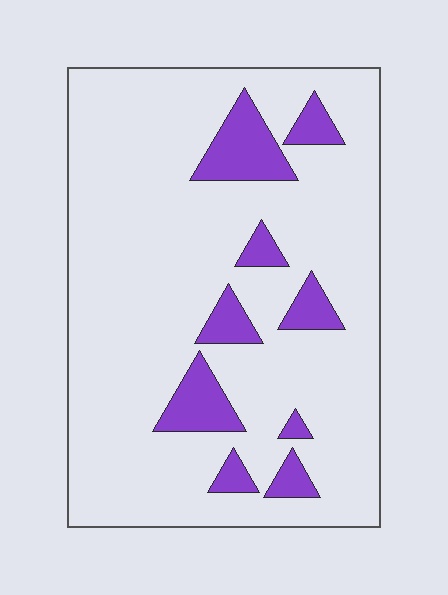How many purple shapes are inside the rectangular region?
9.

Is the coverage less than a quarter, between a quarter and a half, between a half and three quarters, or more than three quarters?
Less than a quarter.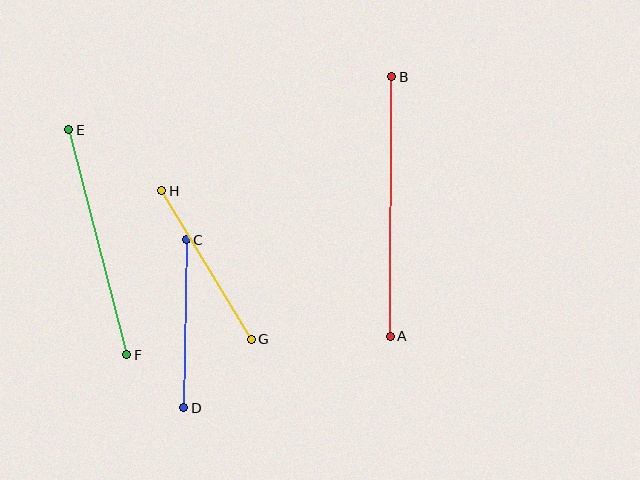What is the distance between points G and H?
The distance is approximately 173 pixels.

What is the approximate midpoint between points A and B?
The midpoint is at approximately (391, 207) pixels.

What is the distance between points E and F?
The distance is approximately 232 pixels.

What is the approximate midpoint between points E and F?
The midpoint is at approximately (98, 242) pixels.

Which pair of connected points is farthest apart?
Points A and B are farthest apart.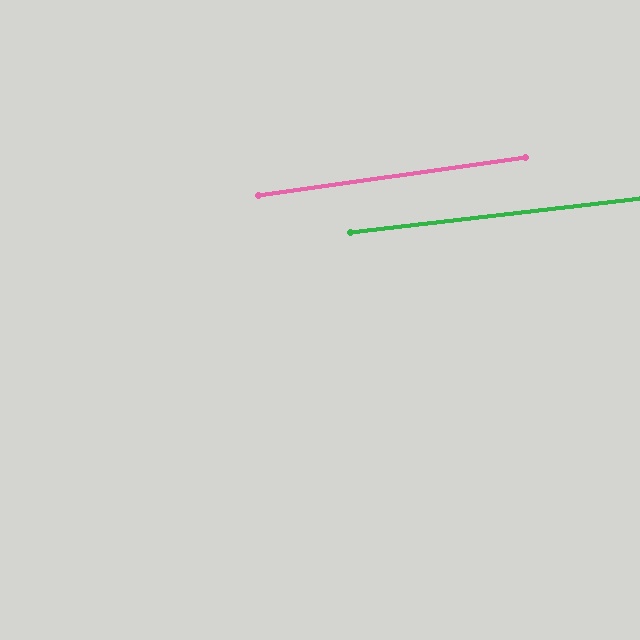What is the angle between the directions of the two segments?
Approximately 1 degree.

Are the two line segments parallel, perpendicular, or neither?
Parallel — their directions differ by only 1.5°.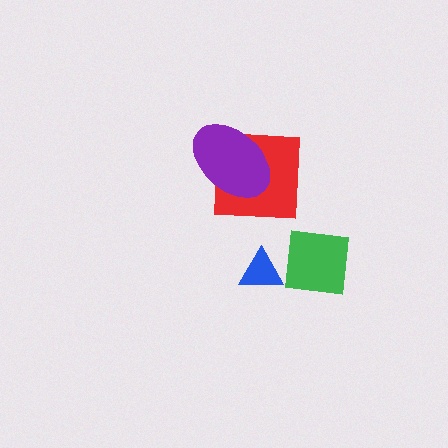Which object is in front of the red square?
The purple ellipse is in front of the red square.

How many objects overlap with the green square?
1 object overlaps with the green square.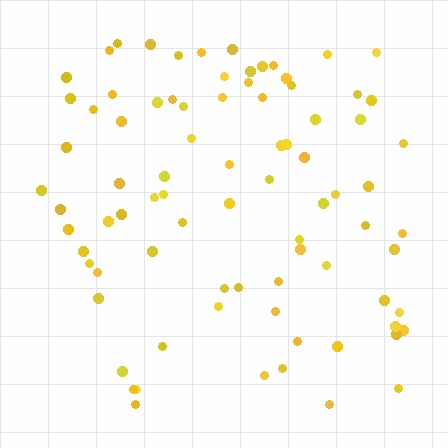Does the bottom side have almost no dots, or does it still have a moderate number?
Still a moderate number, just noticeably fewer than the top.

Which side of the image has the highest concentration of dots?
The top.